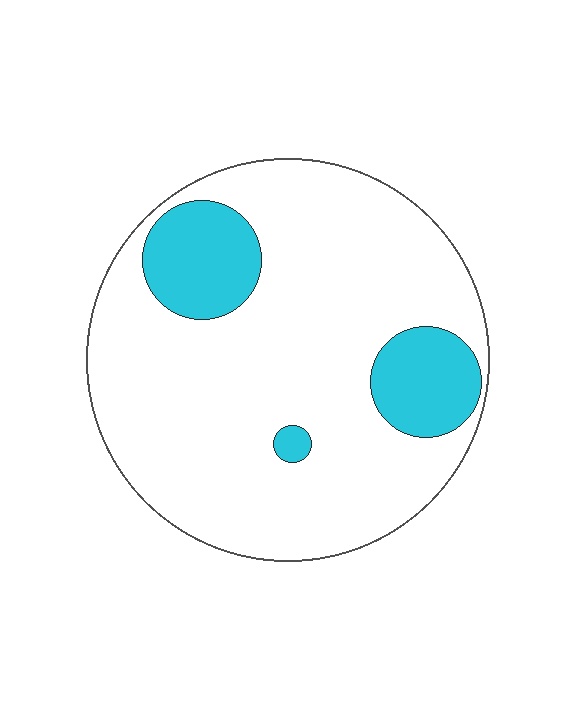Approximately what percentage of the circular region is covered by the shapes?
Approximately 15%.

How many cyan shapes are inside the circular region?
3.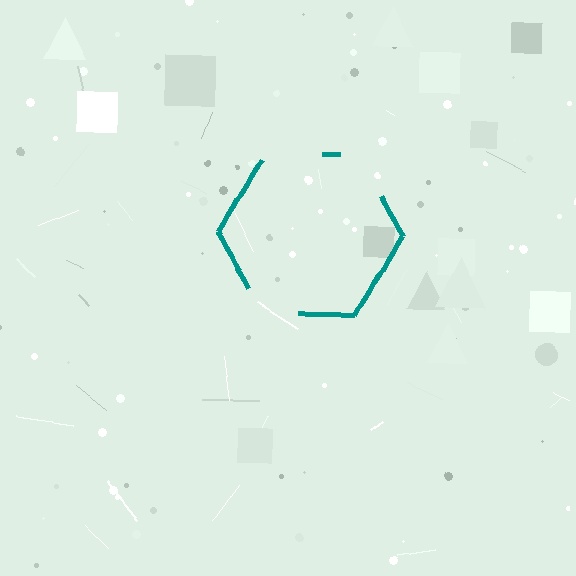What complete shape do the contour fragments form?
The contour fragments form a hexagon.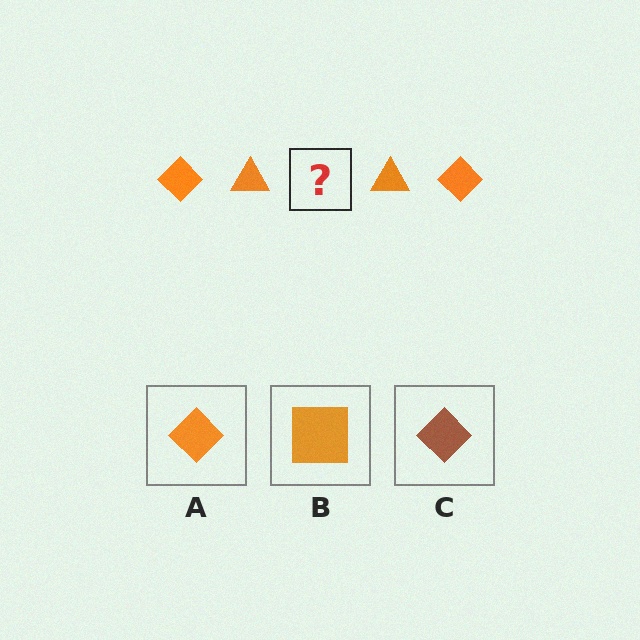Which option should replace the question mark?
Option A.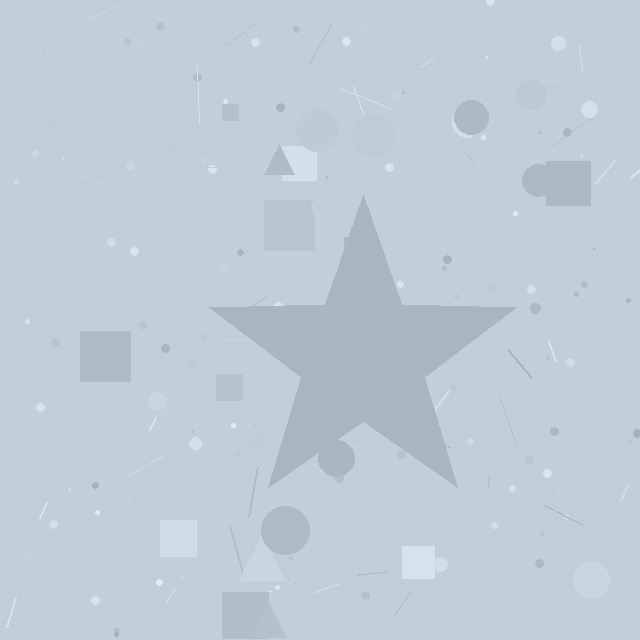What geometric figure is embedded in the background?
A star is embedded in the background.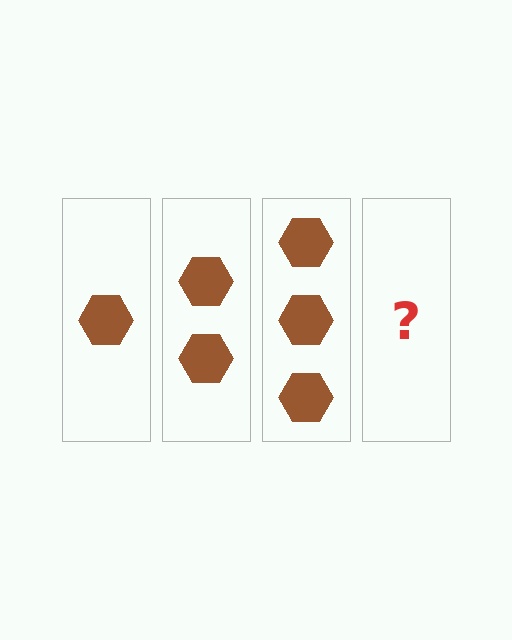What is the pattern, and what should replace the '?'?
The pattern is that each step adds one more hexagon. The '?' should be 4 hexagons.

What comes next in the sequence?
The next element should be 4 hexagons.